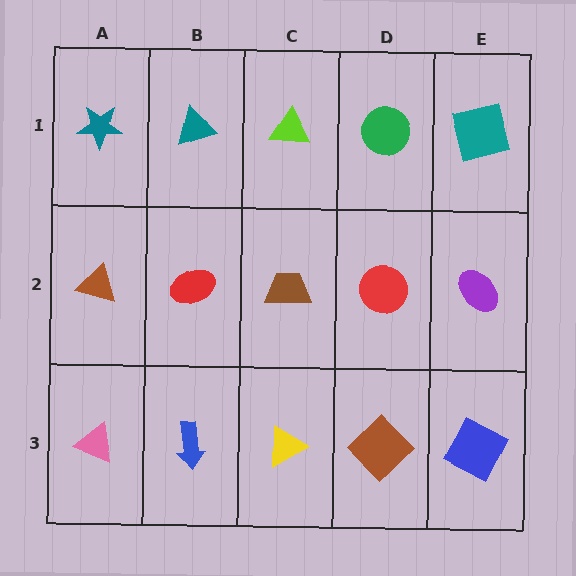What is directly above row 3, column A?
A brown triangle.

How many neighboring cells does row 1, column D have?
3.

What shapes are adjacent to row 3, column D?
A red circle (row 2, column D), a yellow triangle (row 3, column C), a blue square (row 3, column E).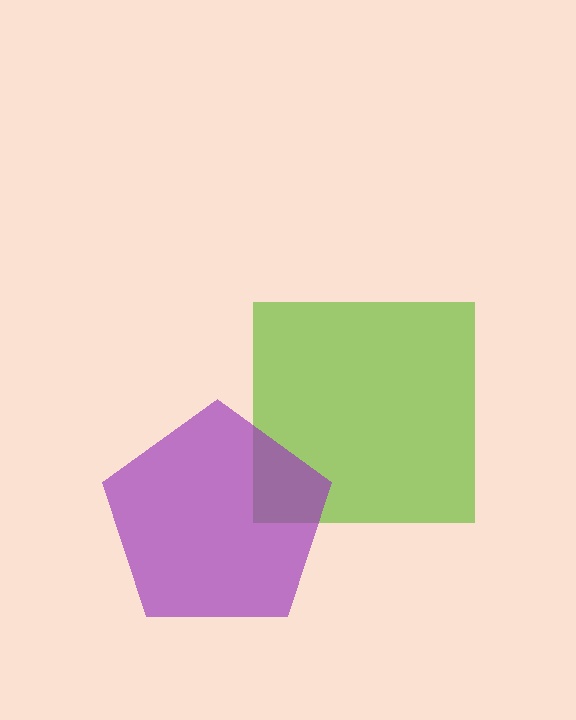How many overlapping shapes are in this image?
There are 2 overlapping shapes in the image.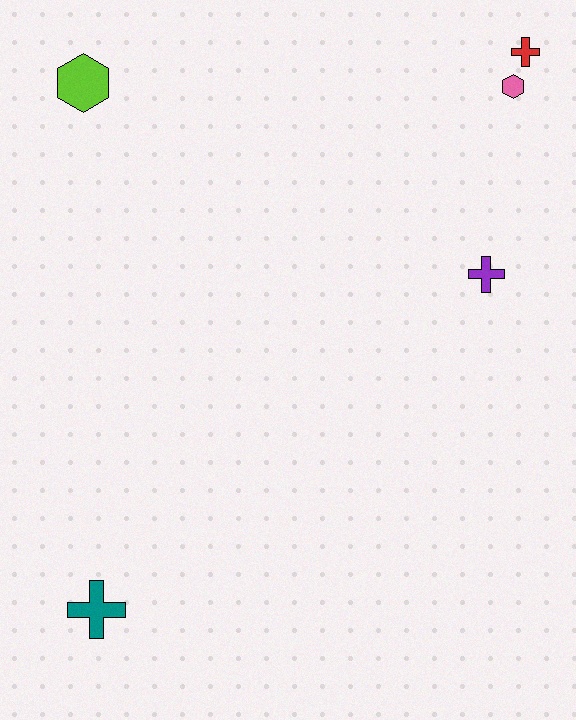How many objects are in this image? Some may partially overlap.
There are 5 objects.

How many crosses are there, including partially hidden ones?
There are 3 crosses.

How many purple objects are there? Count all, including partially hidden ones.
There is 1 purple object.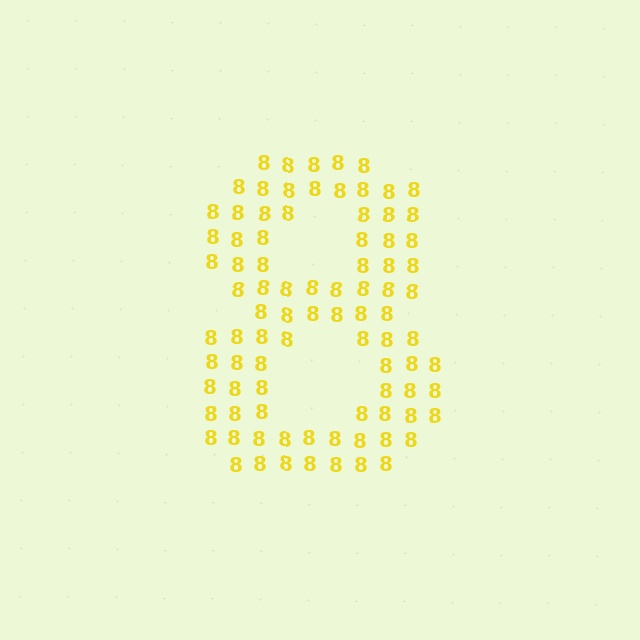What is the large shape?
The large shape is the digit 8.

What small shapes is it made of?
It is made of small digit 8's.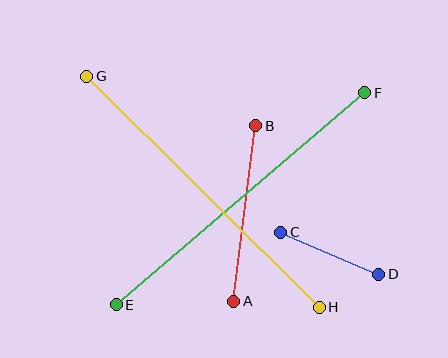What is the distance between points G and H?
The distance is approximately 328 pixels.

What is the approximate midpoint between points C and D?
The midpoint is at approximately (330, 253) pixels.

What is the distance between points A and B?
The distance is approximately 177 pixels.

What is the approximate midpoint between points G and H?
The midpoint is at approximately (203, 192) pixels.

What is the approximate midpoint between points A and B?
The midpoint is at approximately (245, 213) pixels.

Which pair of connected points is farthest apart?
Points G and H are farthest apart.